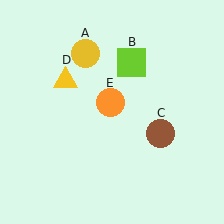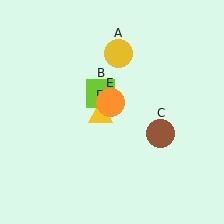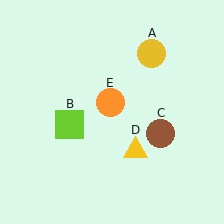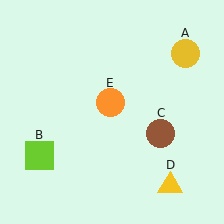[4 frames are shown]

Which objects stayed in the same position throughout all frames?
Brown circle (object C) and orange circle (object E) remained stationary.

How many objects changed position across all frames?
3 objects changed position: yellow circle (object A), lime square (object B), yellow triangle (object D).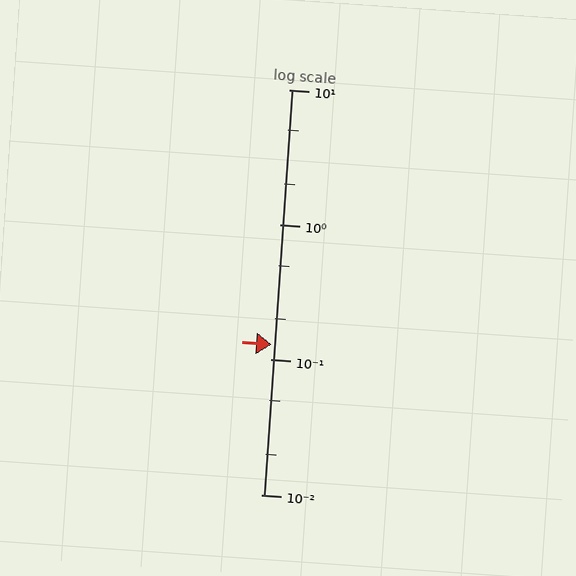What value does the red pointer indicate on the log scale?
The pointer indicates approximately 0.13.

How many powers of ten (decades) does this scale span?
The scale spans 3 decades, from 0.01 to 10.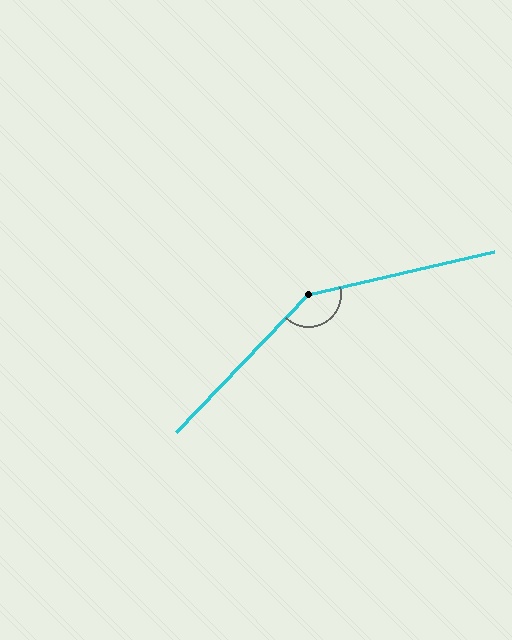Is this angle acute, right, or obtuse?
It is obtuse.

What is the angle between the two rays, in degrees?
Approximately 147 degrees.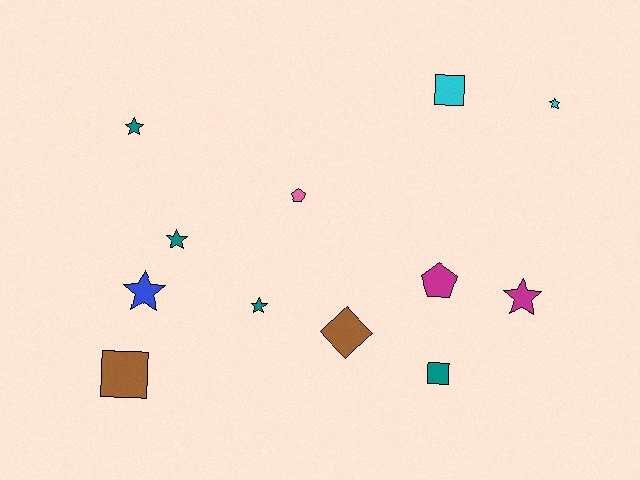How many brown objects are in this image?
There are 2 brown objects.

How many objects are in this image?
There are 12 objects.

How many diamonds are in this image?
There is 1 diamond.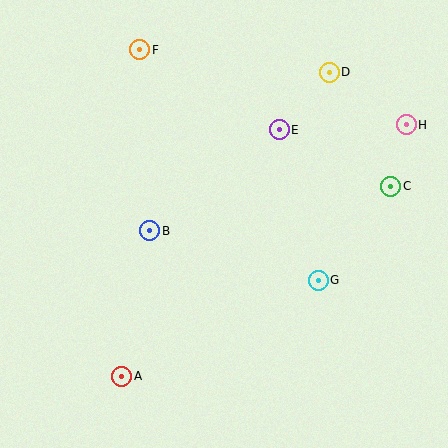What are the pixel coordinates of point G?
Point G is at (318, 280).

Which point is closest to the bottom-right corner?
Point G is closest to the bottom-right corner.